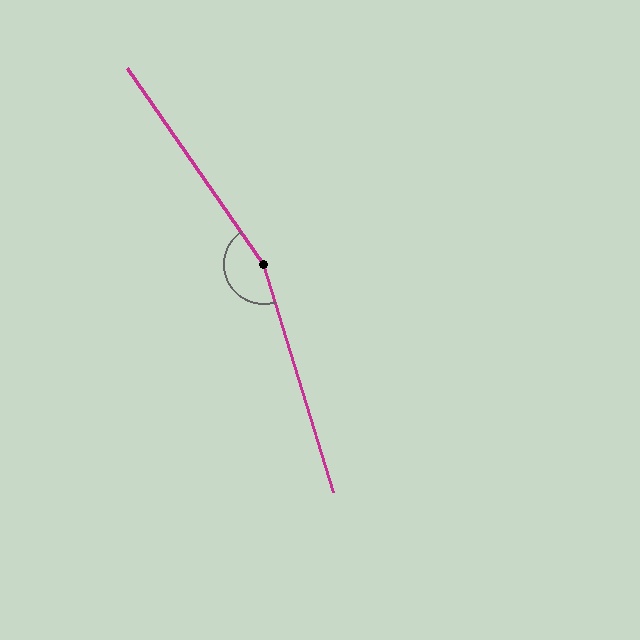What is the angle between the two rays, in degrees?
Approximately 162 degrees.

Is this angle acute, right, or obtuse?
It is obtuse.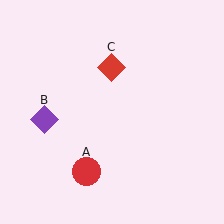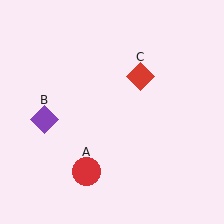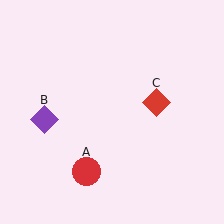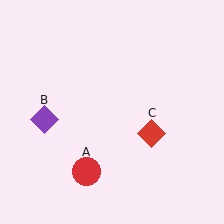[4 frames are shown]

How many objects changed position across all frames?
1 object changed position: red diamond (object C).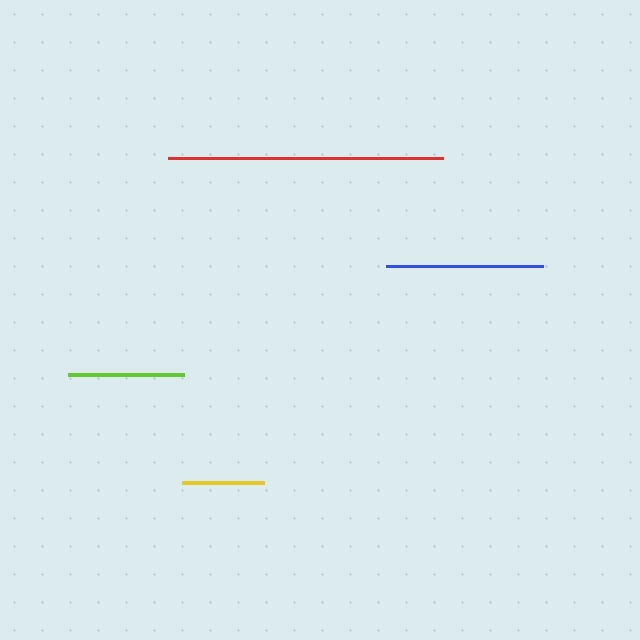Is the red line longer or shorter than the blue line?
The red line is longer than the blue line.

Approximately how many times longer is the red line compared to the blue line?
The red line is approximately 1.7 times the length of the blue line.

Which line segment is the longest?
The red line is the longest at approximately 274 pixels.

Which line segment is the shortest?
The yellow line is the shortest at approximately 83 pixels.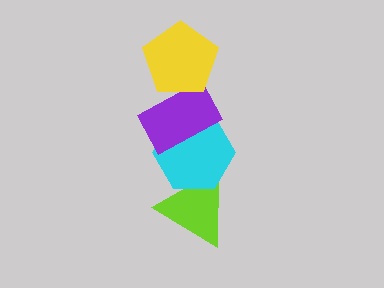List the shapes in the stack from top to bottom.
From top to bottom: the yellow pentagon, the purple rectangle, the cyan hexagon, the lime triangle.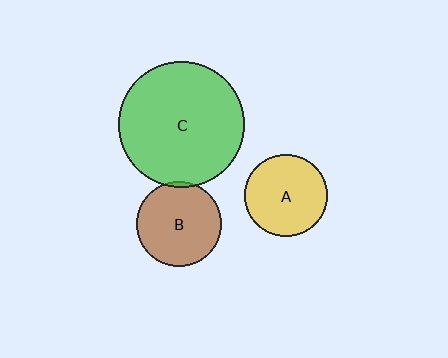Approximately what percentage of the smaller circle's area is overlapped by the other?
Approximately 5%.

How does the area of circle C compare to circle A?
Approximately 2.3 times.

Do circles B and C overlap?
Yes.